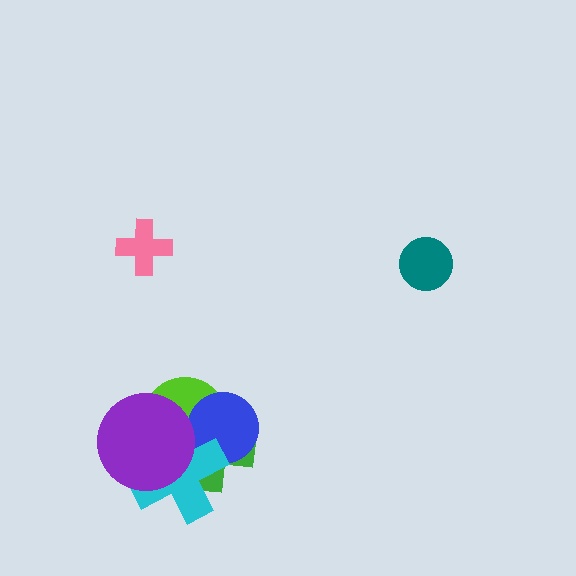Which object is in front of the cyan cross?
The purple circle is in front of the cyan cross.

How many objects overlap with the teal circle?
0 objects overlap with the teal circle.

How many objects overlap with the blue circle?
3 objects overlap with the blue circle.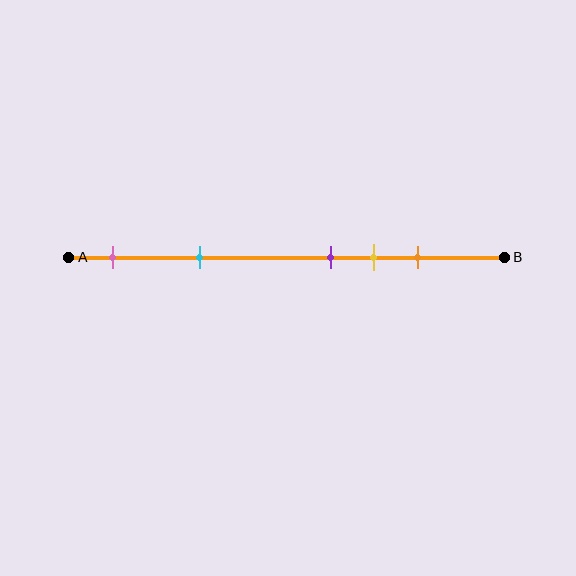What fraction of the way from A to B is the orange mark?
The orange mark is approximately 80% (0.8) of the way from A to B.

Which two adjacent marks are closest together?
The purple and yellow marks are the closest adjacent pair.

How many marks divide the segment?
There are 5 marks dividing the segment.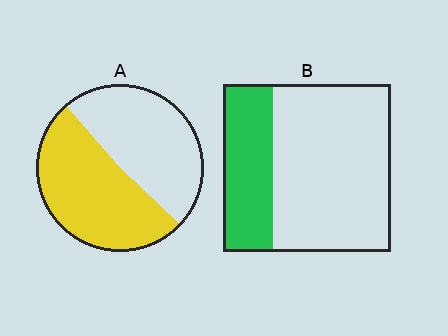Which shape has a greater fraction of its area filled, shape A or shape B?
Shape A.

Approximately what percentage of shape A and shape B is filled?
A is approximately 50% and B is approximately 30%.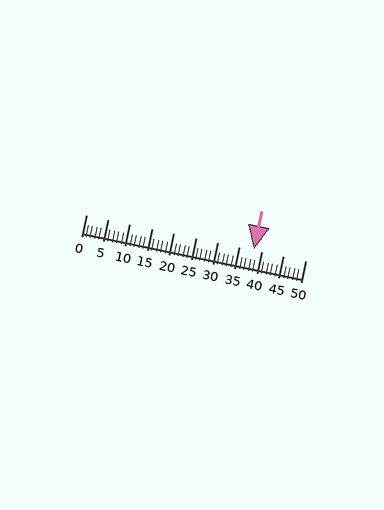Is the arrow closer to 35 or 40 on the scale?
The arrow is closer to 40.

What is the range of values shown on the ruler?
The ruler shows values from 0 to 50.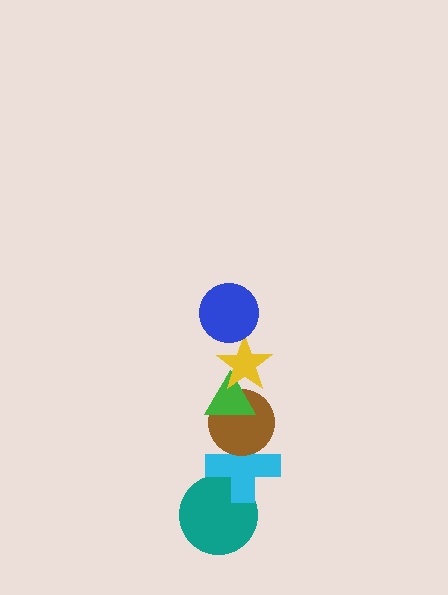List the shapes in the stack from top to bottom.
From top to bottom: the blue circle, the yellow star, the green triangle, the brown circle, the cyan cross, the teal circle.